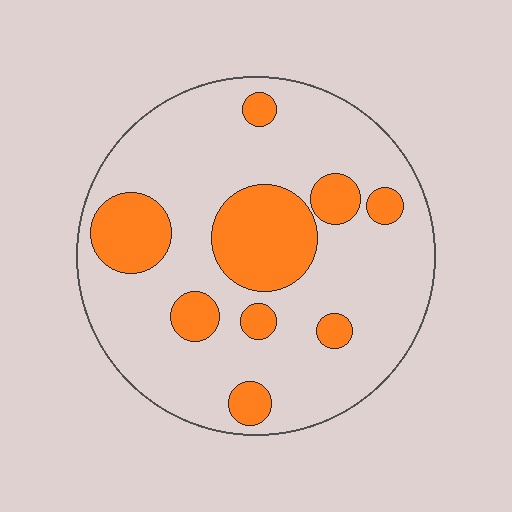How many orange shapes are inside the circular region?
9.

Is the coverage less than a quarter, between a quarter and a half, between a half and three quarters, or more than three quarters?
Less than a quarter.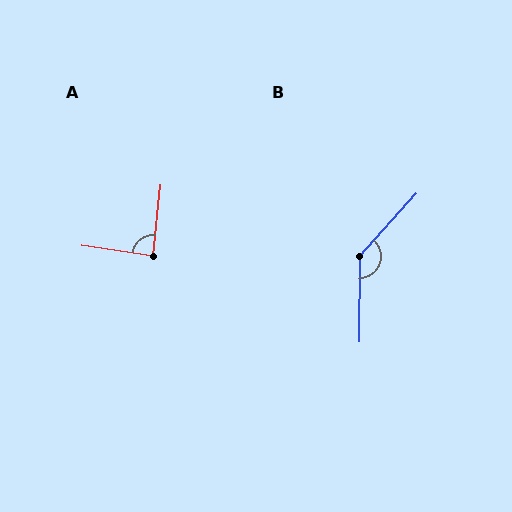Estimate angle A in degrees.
Approximately 87 degrees.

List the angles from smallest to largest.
A (87°), B (138°).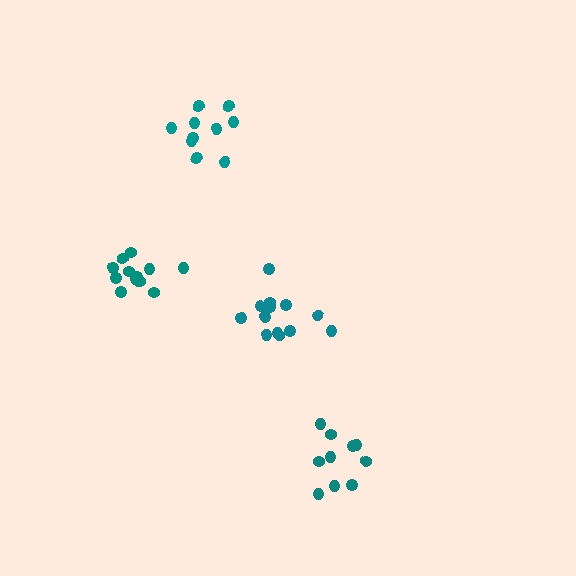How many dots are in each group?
Group 1: 10 dots, Group 2: 13 dots, Group 3: 13 dots, Group 4: 10 dots (46 total).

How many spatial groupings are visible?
There are 4 spatial groupings.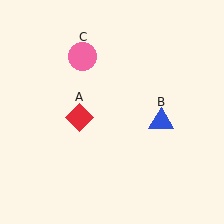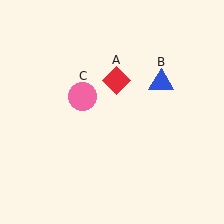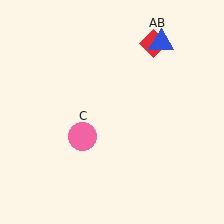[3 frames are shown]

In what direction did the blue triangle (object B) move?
The blue triangle (object B) moved up.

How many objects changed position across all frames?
3 objects changed position: red diamond (object A), blue triangle (object B), pink circle (object C).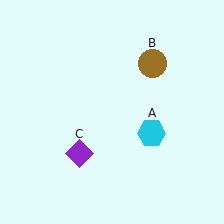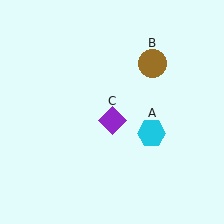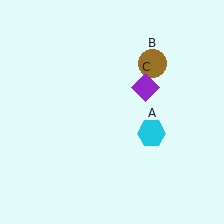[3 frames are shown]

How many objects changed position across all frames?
1 object changed position: purple diamond (object C).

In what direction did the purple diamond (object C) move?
The purple diamond (object C) moved up and to the right.